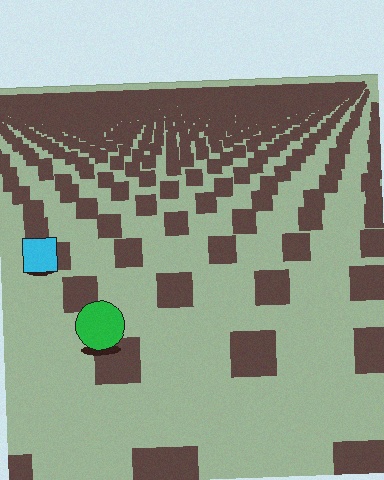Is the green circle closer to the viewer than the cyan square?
Yes. The green circle is closer — you can tell from the texture gradient: the ground texture is coarser near it.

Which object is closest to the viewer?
The green circle is closest. The texture marks near it are larger and more spread out.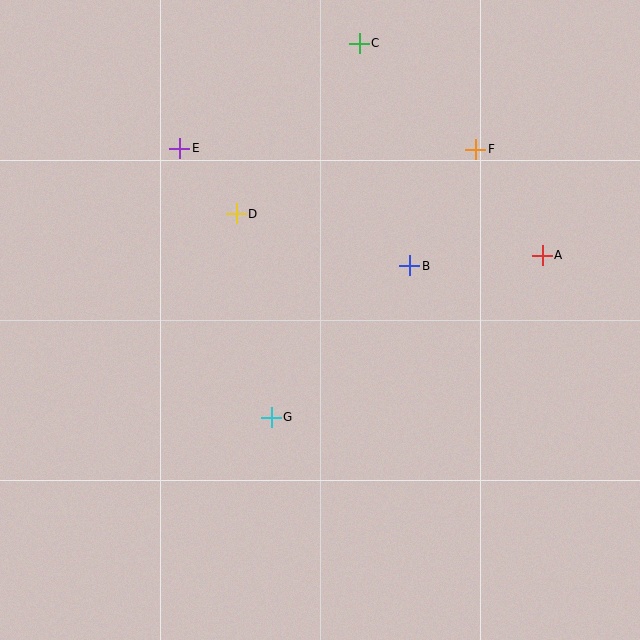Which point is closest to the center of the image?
Point B at (410, 266) is closest to the center.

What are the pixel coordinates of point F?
Point F is at (476, 149).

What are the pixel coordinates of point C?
Point C is at (359, 43).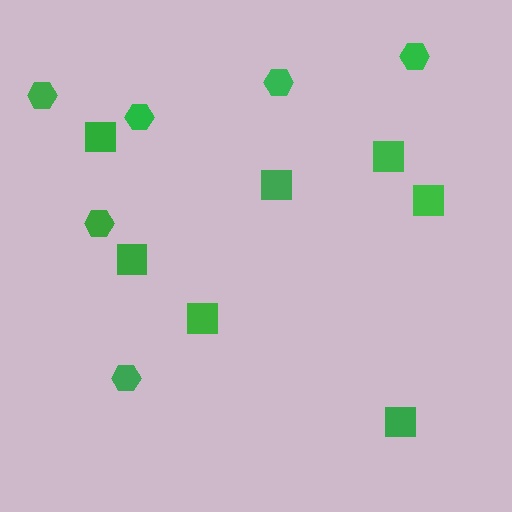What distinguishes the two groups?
There are 2 groups: one group of hexagons (6) and one group of squares (7).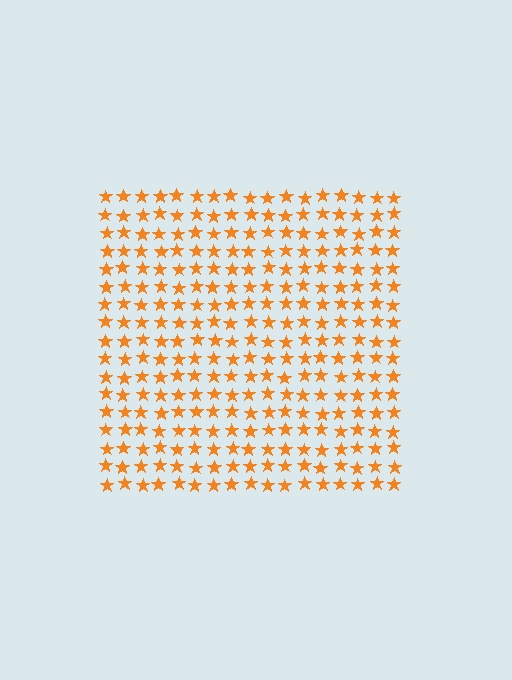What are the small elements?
The small elements are stars.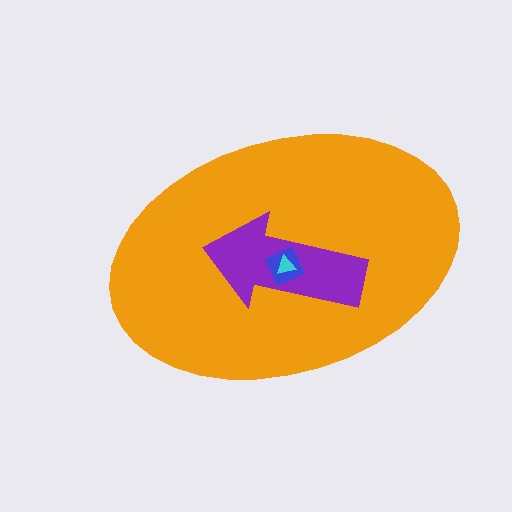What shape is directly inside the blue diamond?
The cyan triangle.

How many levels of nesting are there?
4.